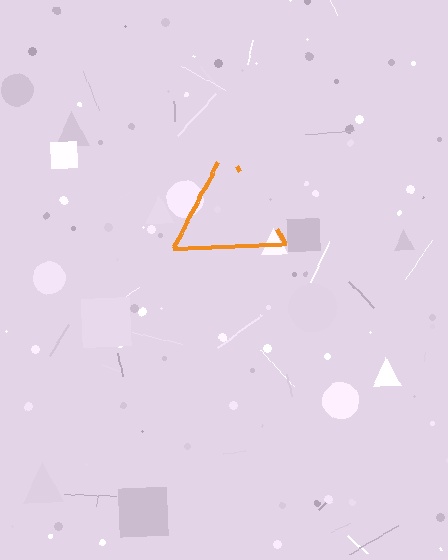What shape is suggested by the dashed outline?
The dashed outline suggests a triangle.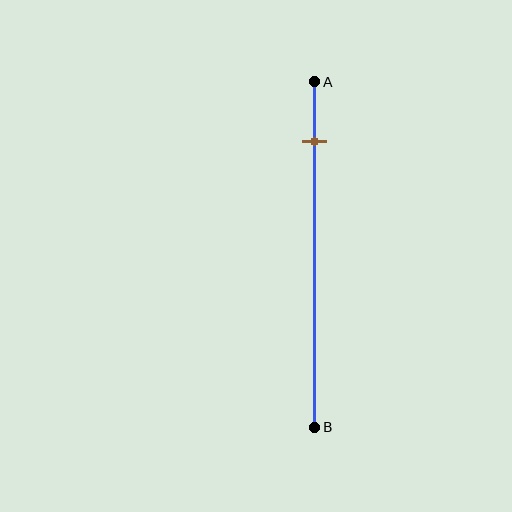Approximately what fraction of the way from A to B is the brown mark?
The brown mark is approximately 15% of the way from A to B.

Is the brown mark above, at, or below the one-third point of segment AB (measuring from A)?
The brown mark is above the one-third point of segment AB.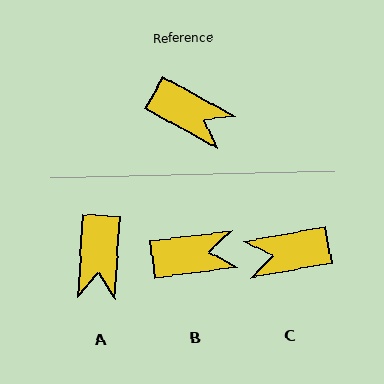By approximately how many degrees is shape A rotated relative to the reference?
Approximately 64 degrees clockwise.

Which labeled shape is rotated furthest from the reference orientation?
C, about 140 degrees away.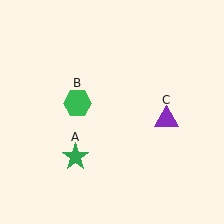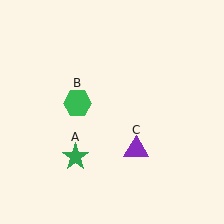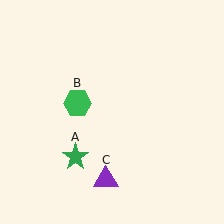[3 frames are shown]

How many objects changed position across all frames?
1 object changed position: purple triangle (object C).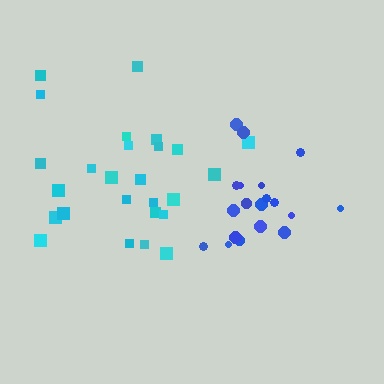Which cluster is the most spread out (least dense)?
Cyan.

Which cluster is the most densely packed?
Blue.